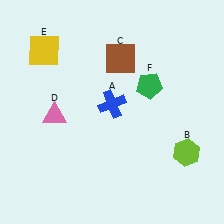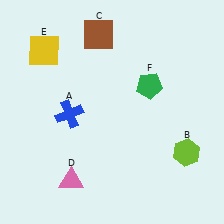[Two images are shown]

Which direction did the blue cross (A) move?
The blue cross (A) moved left.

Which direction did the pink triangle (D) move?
The pink triangle (D) moved down.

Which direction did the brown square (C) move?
The brown square (C) moved up.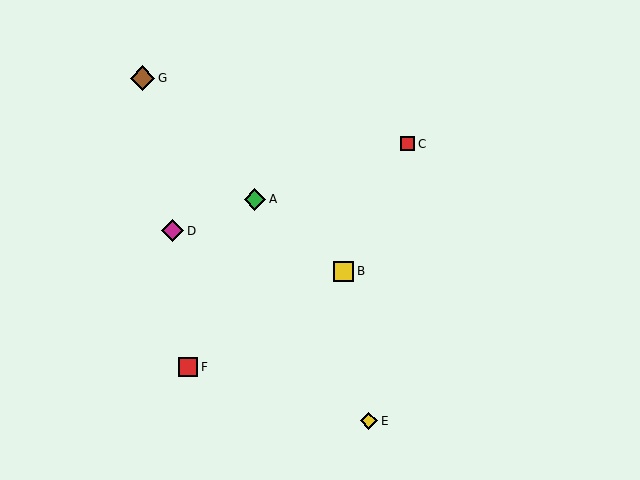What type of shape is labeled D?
Shape D is a magenta diamond.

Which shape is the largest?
The brown diamond (labeled G) is the largest.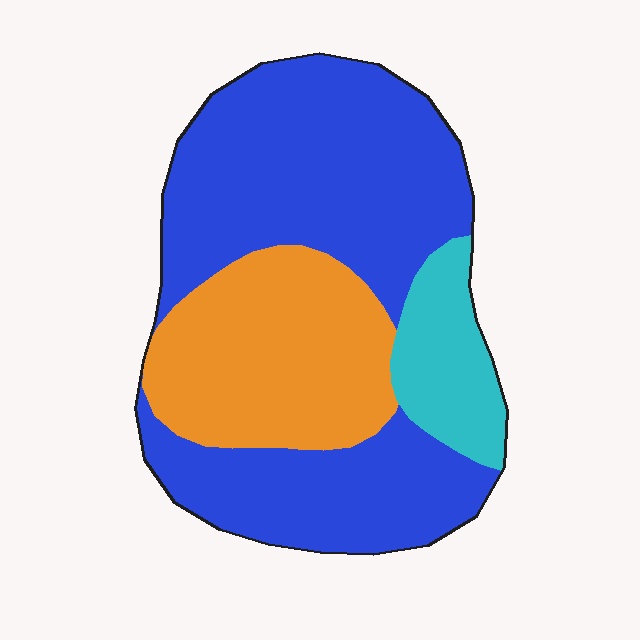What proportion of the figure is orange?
Orange covers roughly 30% of the figure.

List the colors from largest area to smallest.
From largest to smallest: blue, orange, cyan.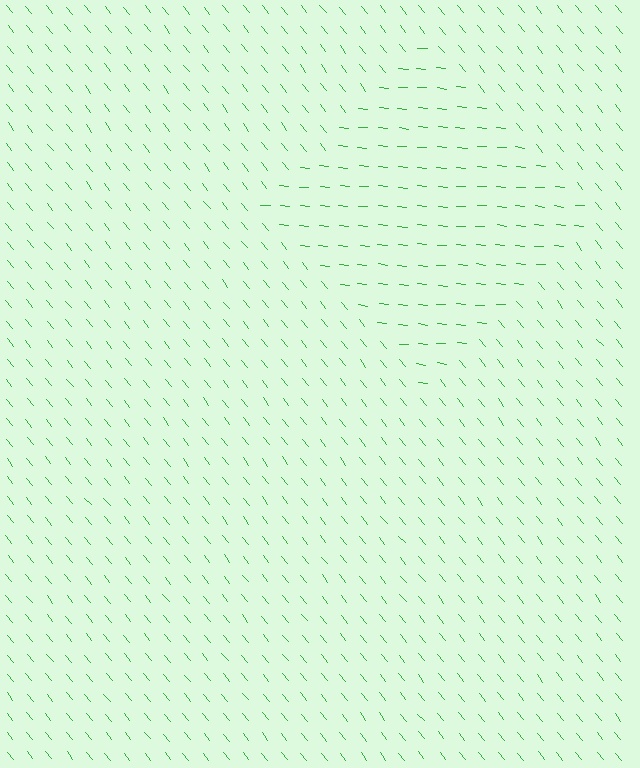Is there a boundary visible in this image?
Yes, there is a texture boundary formed by a change in line orientation.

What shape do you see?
I see a diamond.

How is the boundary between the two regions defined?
The boundary is defined purely by a change in line orientation (approximately 45 degrees difference). All lines are the same color and thickness.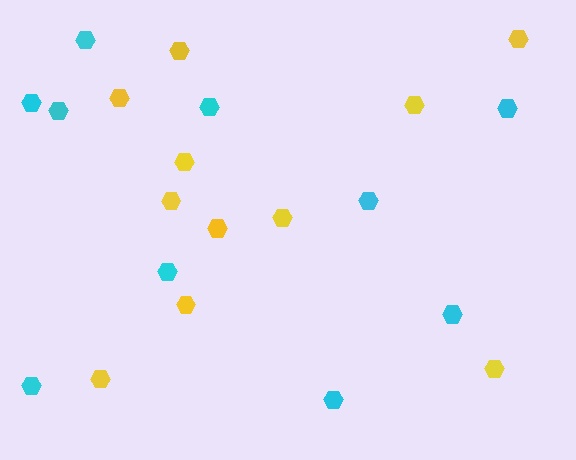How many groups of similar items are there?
There are 2 groups: one group of cyan hexagons (10) and one group of yellow hexagons (11).